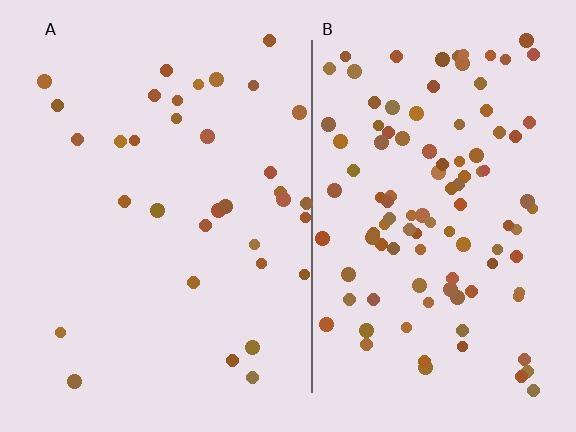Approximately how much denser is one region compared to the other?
Approximately 3.2× — region B over region A.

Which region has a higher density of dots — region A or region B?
B (the right).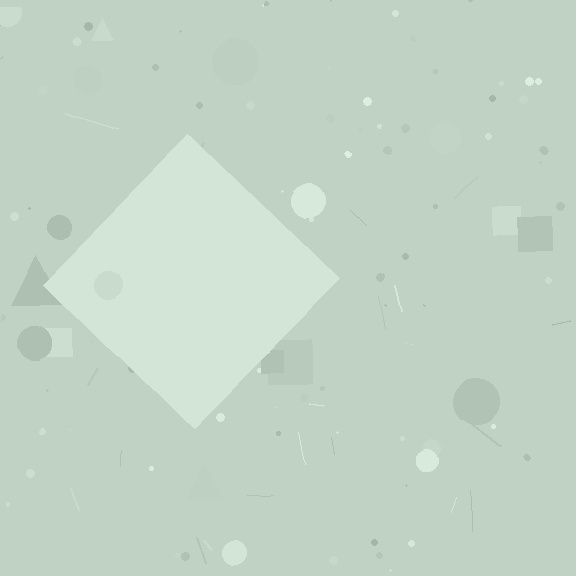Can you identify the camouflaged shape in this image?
The camouflaged shape is a diamond.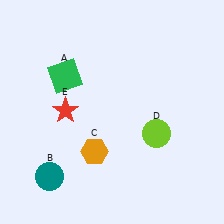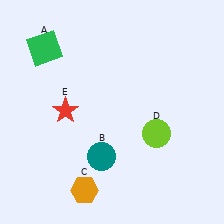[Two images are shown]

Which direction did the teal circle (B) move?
The teal circle (B) moved right.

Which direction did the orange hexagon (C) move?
The orange hexagon (C) moved down.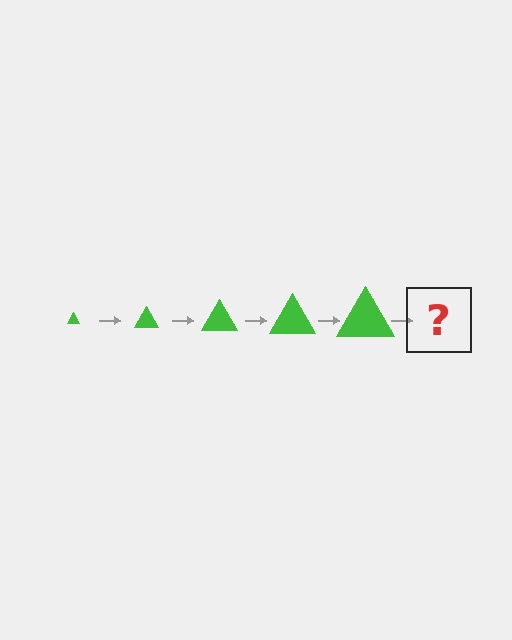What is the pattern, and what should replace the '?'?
The pattern is that the triangle gets progressively larger each step. The '?' should be a green triangle, larger than the previous one.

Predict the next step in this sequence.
The next step is a green triangle, larger than the previous one.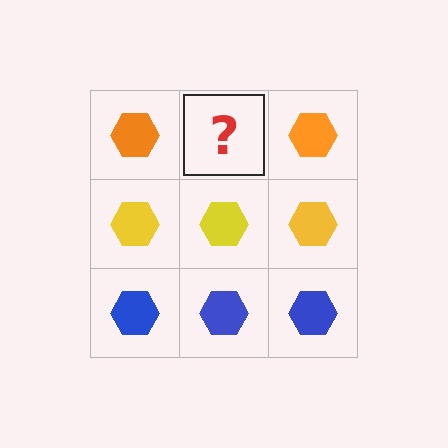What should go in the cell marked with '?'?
The missing cell should contain an orange hexagon.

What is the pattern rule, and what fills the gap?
The rule is that each row has a consistent color. The gap should be filled with an orange hexagon.